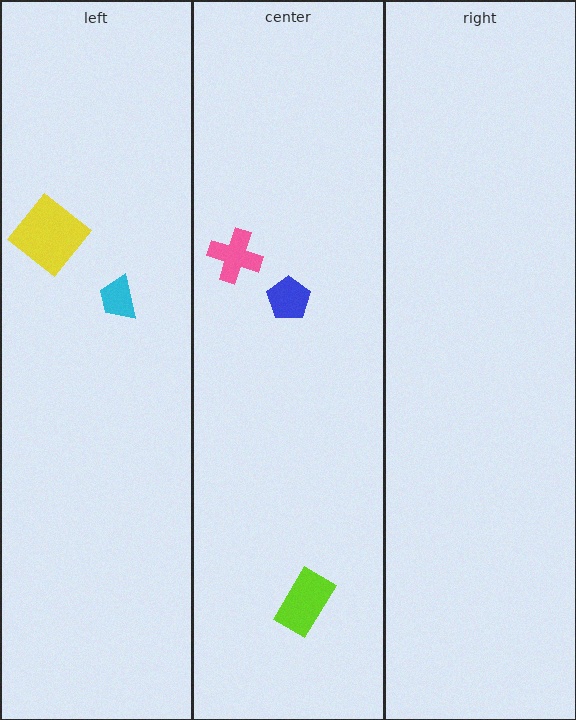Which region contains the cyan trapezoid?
The left region.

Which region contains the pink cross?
The center region.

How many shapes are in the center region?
3.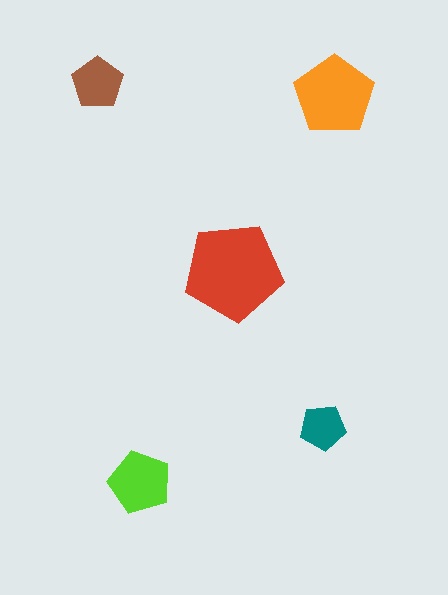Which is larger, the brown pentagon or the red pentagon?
The red one.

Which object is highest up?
The brown pentagon is topmost.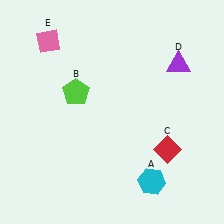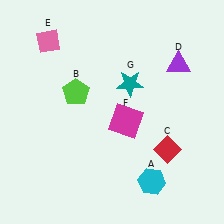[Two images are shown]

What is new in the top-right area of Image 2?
A teal star (G) was added in the top-right area of Image 2.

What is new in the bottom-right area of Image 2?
A magenta square (F) was added in the bottom-right area of Image 2.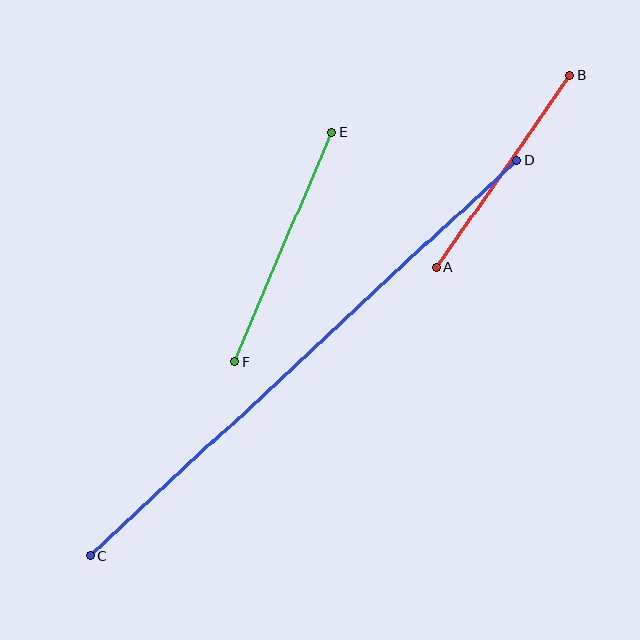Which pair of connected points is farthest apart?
Points C and D are farthest apart.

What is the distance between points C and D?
The distance is approximately 581 pixels.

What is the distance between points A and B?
The distance is approximately 233 pixels.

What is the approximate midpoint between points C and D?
The midpoint is at approximately (303, 358) pixels.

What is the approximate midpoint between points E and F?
The midpoint is at approximately (283, 247) pixels.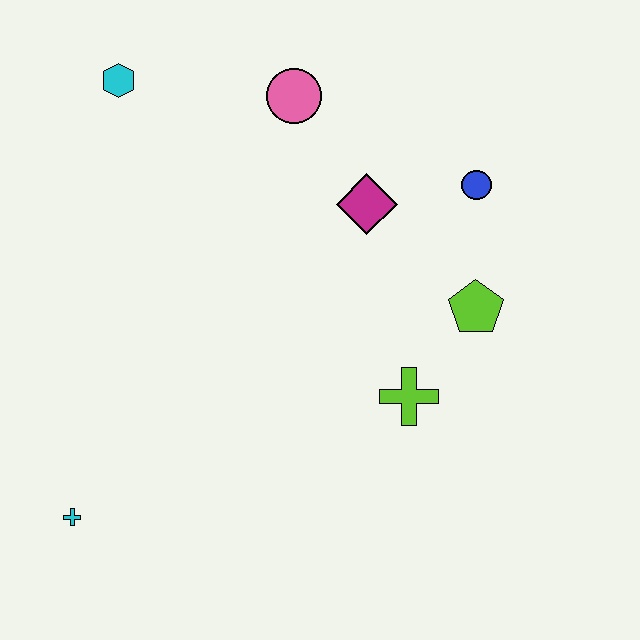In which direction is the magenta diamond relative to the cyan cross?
The magenta diamond is above the cyan cross.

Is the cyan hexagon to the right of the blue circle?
No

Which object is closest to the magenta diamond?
The blue circle is closest to the magenta diamond.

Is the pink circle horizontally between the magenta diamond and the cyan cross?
Yes